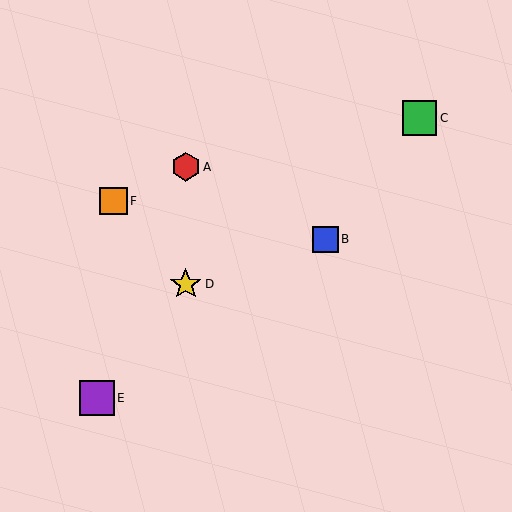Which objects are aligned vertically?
Objects A, D are aligned vertically.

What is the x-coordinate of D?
Object D is at x≈186.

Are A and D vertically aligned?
Yes, both are at x≈186.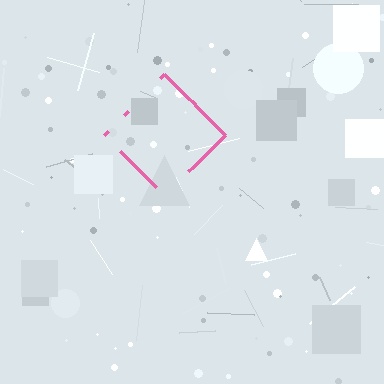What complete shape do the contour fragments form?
The contour fragments form a diamond.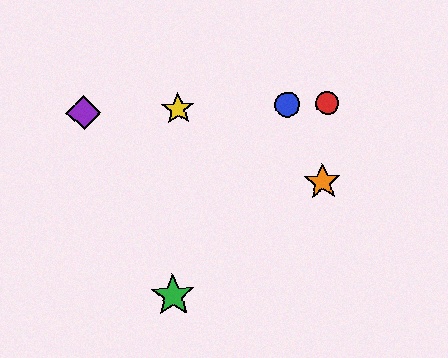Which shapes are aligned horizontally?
The red circle, the blue circle, the yellow star, the purple diamond are aligned horizontally.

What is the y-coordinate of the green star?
The green star is at y≈295.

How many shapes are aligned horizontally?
4 shapes (the red circle, the blue circle, the yellow star, the purple diamond) are aligned horizontally.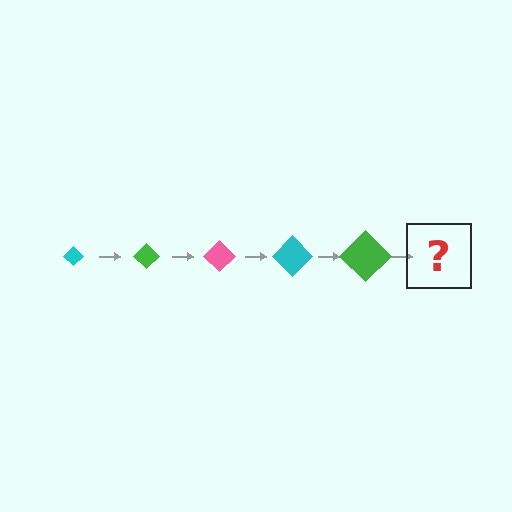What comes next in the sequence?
The next element should be a pink diamond, larger than the previous one.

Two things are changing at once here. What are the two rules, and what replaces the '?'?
The two rules are that the diamond grows larger each step and the color cycles through cyan, green, and pink. The '?' should be a pink diamond, larger than the previous one.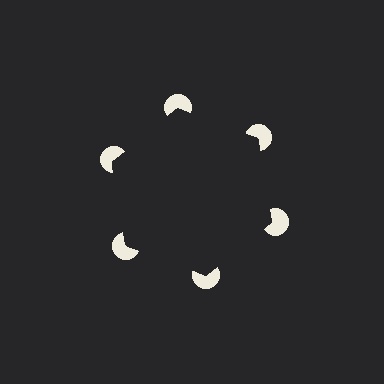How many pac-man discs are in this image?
There are 6 — one at each vertex of the illusory hexagon.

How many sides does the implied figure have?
6 sides.